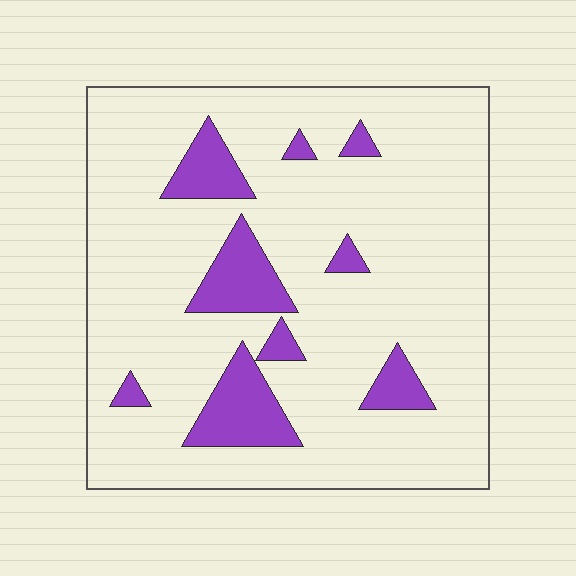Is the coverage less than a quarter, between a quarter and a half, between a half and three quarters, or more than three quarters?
Less than a quarter.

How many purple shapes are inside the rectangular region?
9.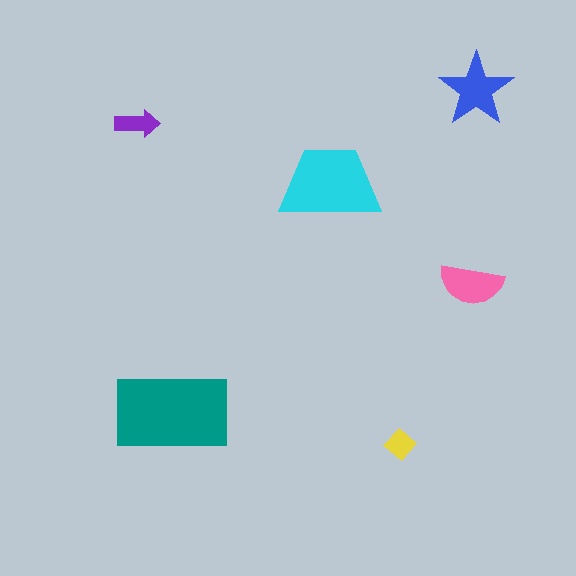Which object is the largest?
The teal rectangle.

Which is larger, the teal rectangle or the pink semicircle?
The teal rectangle.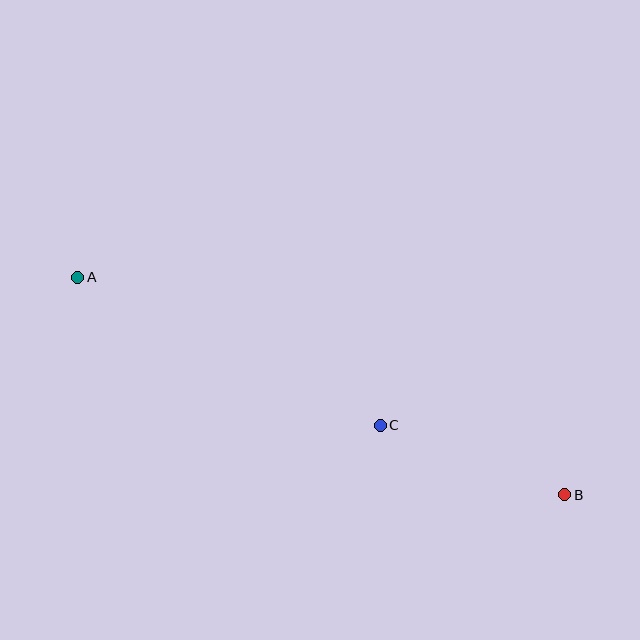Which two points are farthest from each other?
Points A and B are farthest from each other.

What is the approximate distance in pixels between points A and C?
The distance between A and C is approximately 337 pixels.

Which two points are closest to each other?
Points B and C are closest to each other.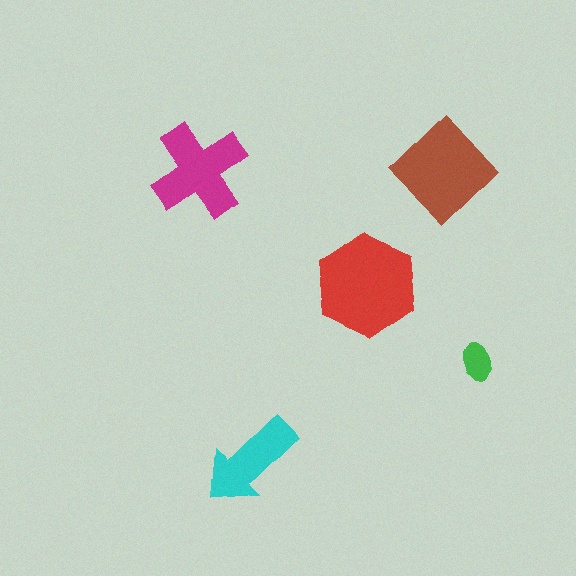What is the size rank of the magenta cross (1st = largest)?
3rd.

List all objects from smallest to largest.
The green ellipse, the cyan arrow, the magenta cross, the brown diamond, the red hexagon.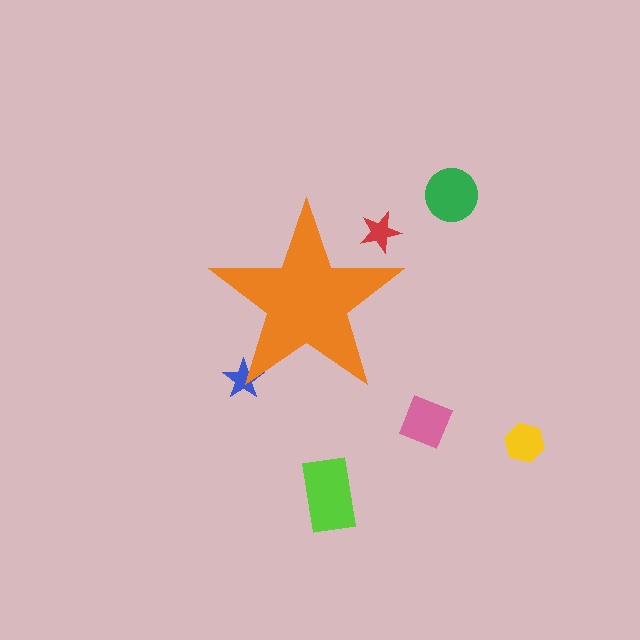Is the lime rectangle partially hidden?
No, the lime rectangle is fully visible.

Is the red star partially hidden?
Yes, the red star is partially hidden behind the orange star.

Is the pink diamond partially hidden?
No, the pink diamond is fully visible.